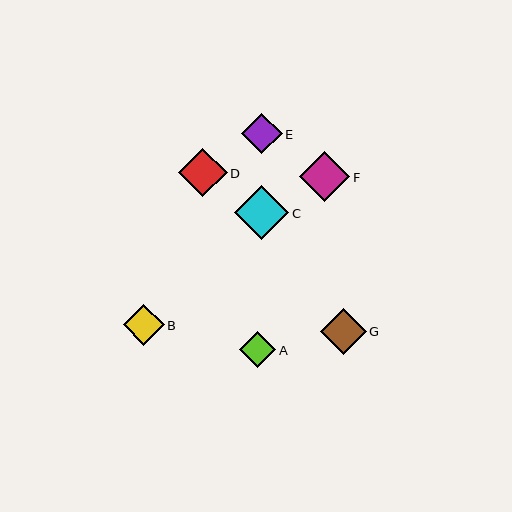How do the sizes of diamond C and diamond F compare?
Diamond C and diamond F are approximately the same size.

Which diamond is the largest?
Diamond C is the largest with a size of approximately 54 pixels.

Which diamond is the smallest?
Diamond A is the smallest with a size of approximately 36 pixels.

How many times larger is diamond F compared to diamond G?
Diamond F is approximately 1.1 times the size of diamond G.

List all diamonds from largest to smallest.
From largest to smallest: C, F, D, G, B, E, A.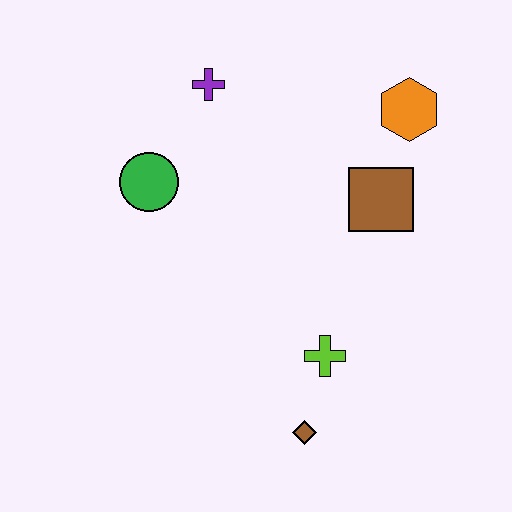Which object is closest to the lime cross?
The brown diamond is closest to the lime cross.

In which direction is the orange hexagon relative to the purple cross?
The orange hexagon is to the right of the purple cross.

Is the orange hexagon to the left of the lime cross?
No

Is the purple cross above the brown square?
Yes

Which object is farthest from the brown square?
The brown diamond is farthest from the brown square.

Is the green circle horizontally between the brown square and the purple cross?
No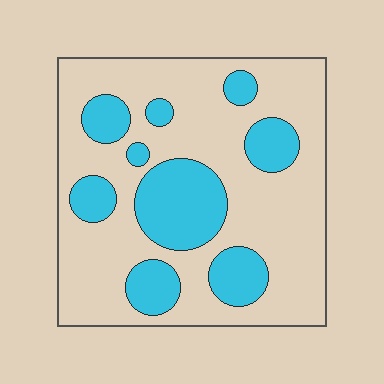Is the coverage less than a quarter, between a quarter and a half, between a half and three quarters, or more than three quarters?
Between a quarter and a half.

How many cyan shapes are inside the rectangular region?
9.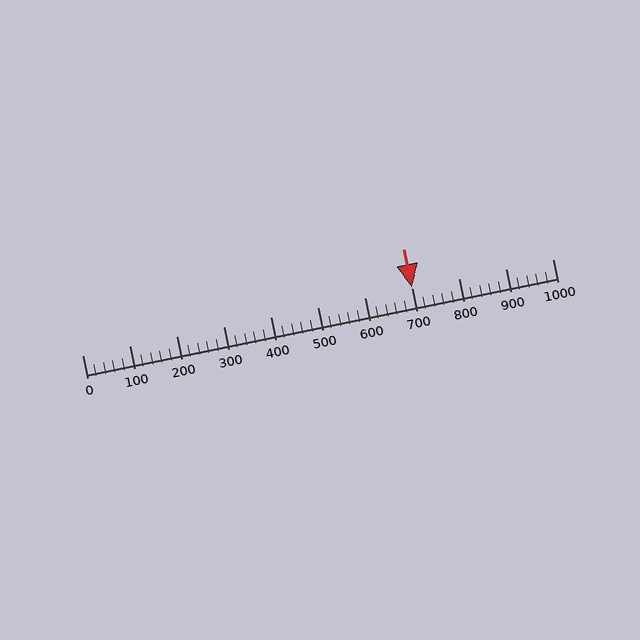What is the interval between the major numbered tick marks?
The major tick marks are spaced 100 units apart.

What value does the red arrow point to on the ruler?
The red arrow points to approximately 700.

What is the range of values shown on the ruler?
The ruler shows values from 0 to 1000.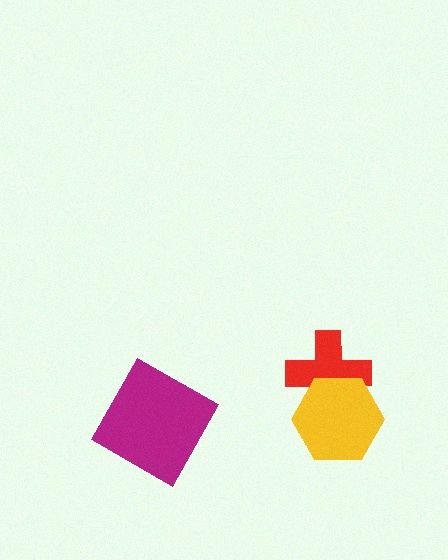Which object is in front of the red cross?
The yellow hexagon is in front of the red cross.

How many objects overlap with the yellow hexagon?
1 object overlaps with the yellow hexagon.